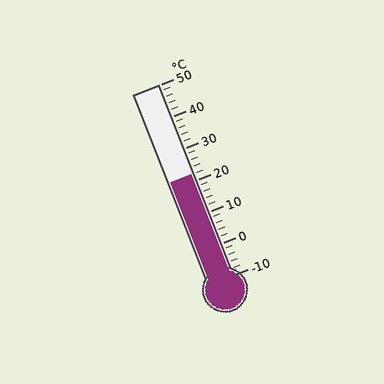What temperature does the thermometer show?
The thermometer shows approximately 22°C.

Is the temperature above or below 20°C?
The temperature is above 20°C.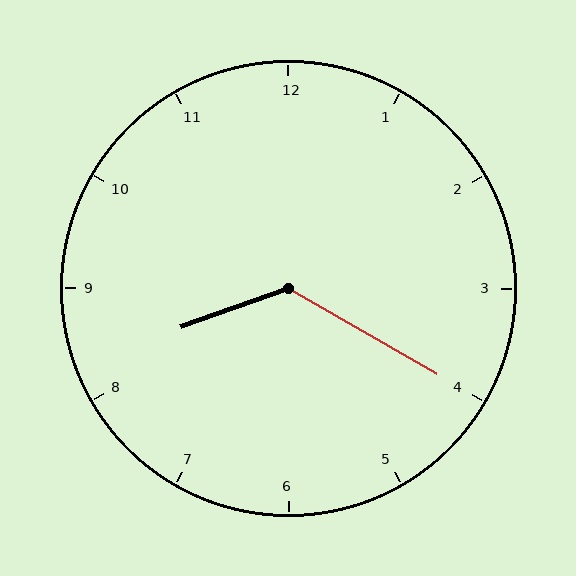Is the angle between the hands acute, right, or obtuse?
It is obtuse.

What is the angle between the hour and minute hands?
Approximately 130 degrees.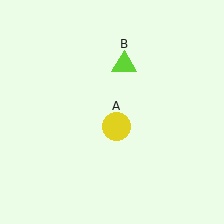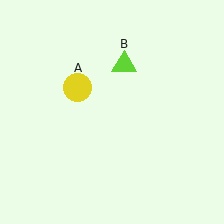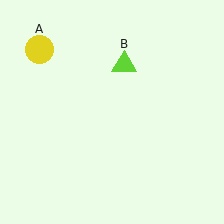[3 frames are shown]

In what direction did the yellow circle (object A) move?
The yellow circle (object A) moved up and to the left.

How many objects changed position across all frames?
1 object changed position: yellow circle (object A).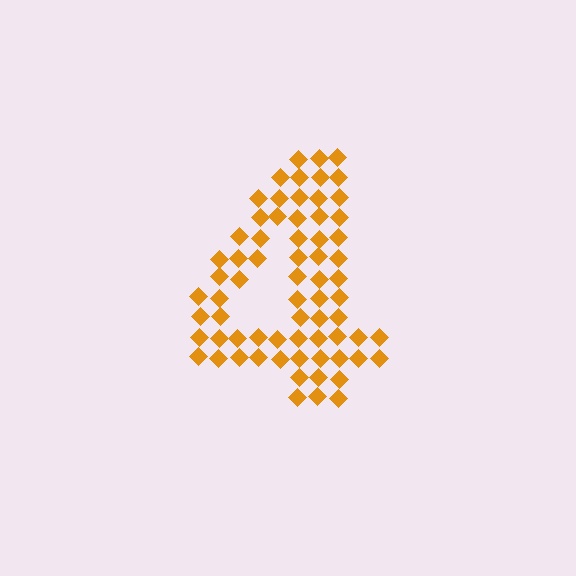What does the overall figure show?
The overall figure shows the digit 4.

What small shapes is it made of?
It is made of small diamonds.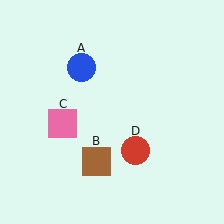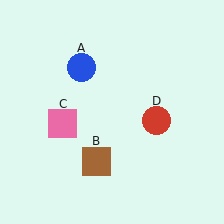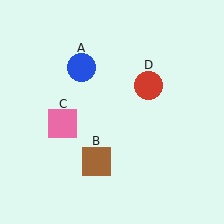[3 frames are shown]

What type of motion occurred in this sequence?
The red circle (object D) rotated counterclockwise around the center of the scene.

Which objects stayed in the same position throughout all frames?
Blue circle (object A) and brown square (object B) and pink square (object C) remained stationary.